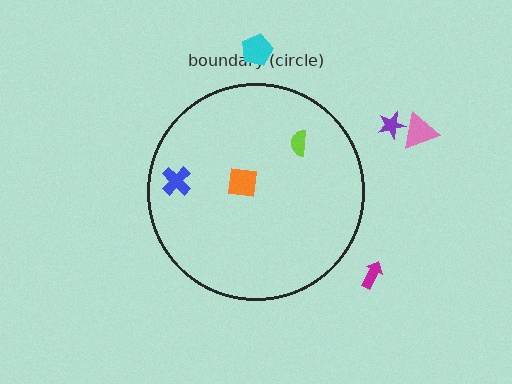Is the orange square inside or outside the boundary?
Inside.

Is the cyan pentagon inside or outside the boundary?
Outside.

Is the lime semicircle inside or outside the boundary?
Inside.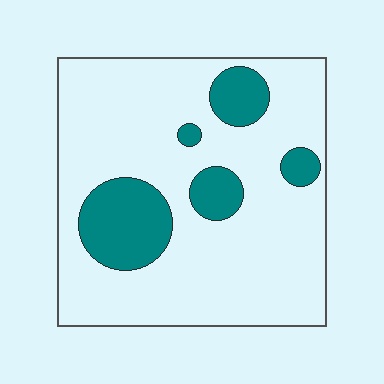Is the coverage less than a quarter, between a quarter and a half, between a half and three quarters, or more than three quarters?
Less than a quarter.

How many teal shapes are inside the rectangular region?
5.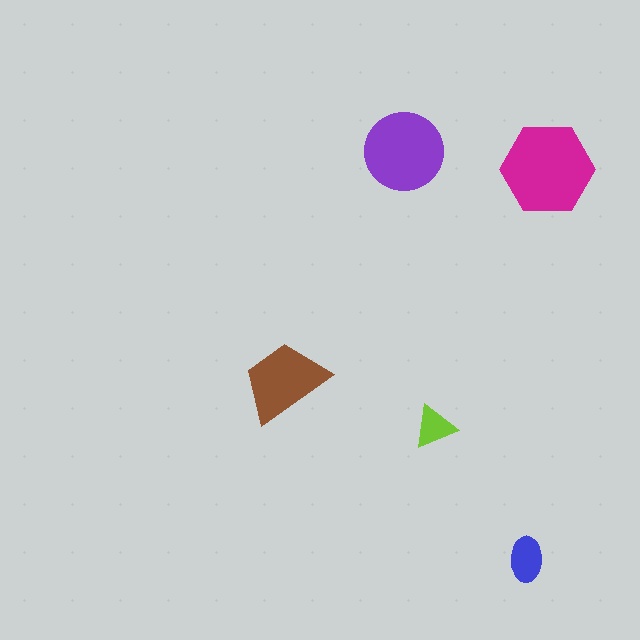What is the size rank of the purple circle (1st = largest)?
2nd.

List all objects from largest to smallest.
The magenta hexagon, the purple circle, the brown trapezoid, the blue ellipse, the lime triangle.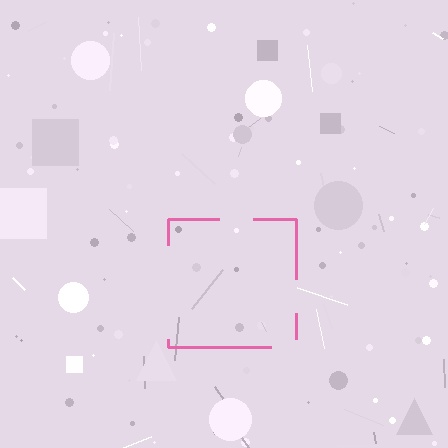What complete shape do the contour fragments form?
The contour fragments form a square.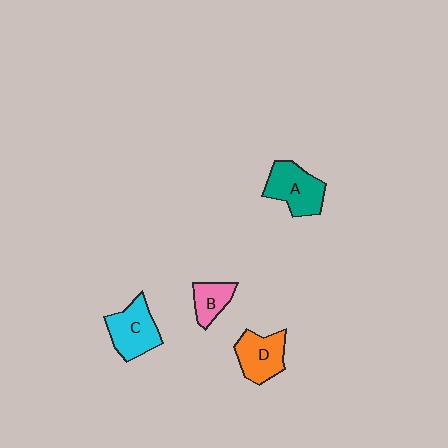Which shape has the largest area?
Shape A (teal).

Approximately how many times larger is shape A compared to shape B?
Approximately 1.7 times.